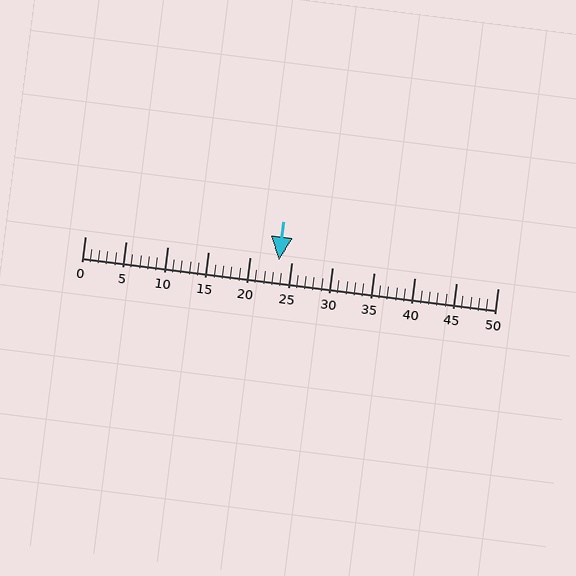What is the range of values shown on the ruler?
The ruler shows values from 0 to 50.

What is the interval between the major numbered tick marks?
The major tick marks are spaced 5 units apart.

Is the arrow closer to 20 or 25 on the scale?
The arrow is closer to 25.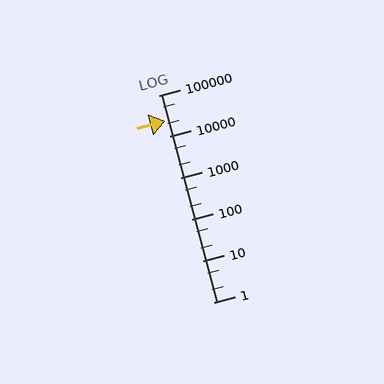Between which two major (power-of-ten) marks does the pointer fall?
The pointer is between 10000 and 100000.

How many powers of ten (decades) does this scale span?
The scale spans 5 decades, from 1 to 100000.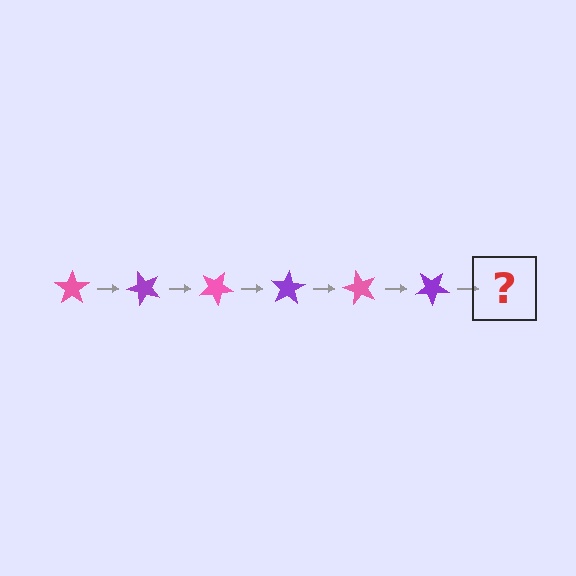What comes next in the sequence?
The next element should be a pink star, rotated 300 degrees from the start.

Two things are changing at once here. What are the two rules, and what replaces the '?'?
The two rules are that it rotates 50 degrees each step and the color cycles through pink and purple. The '?' should be a pink star, rotated 300 degrees from the start.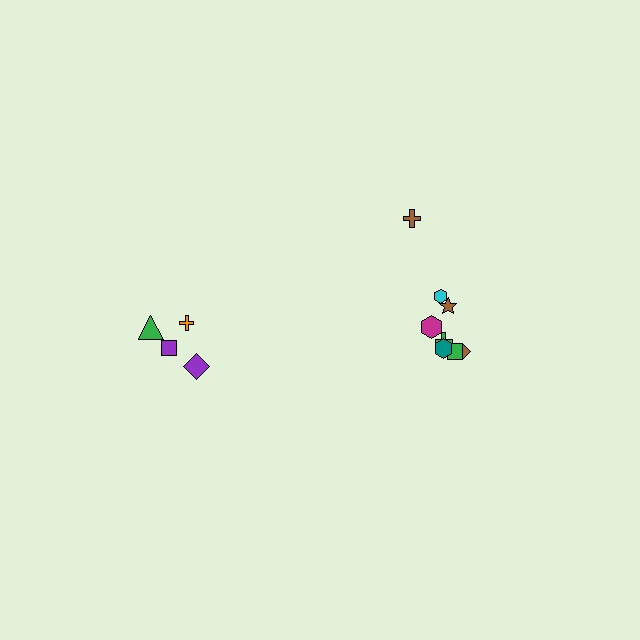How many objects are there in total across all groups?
There are 12 objects.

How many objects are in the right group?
There are 8 objects.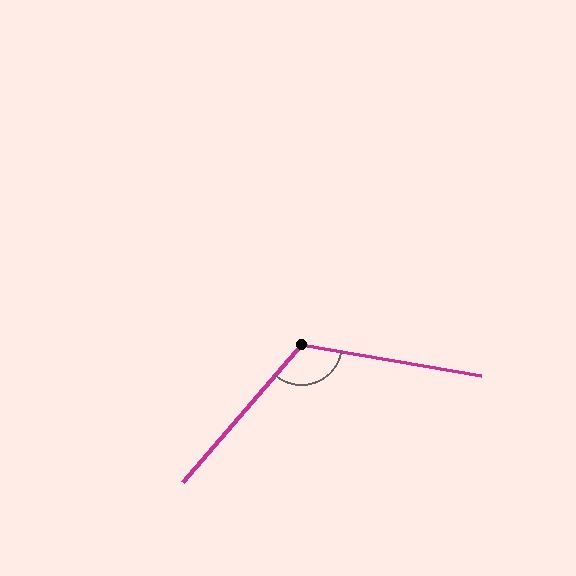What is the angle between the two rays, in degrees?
Approximately 121 degrees.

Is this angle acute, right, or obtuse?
It is obtuse.